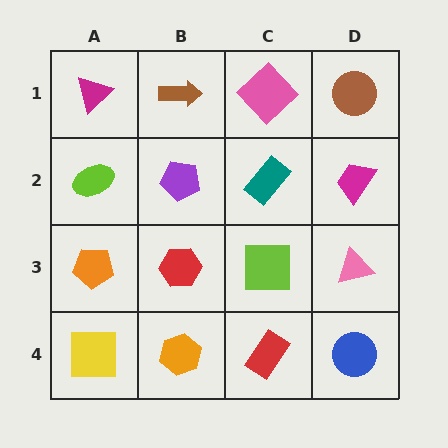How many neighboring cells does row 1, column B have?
3.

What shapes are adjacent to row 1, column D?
A magenta trapezoid (row 2, column D), a pink diamond (row 1, column C).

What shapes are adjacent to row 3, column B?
A purple pentagon (row 2, column B), an orange hexagon (row 4, column B), an orange pentagon (row 3, column A), a lime square (row 3, column C).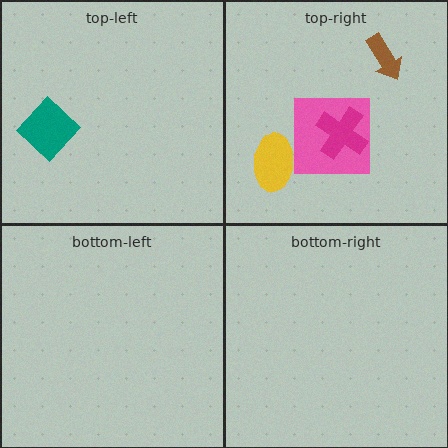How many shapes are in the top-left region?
1.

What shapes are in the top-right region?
The pink square, the magenta cross, the yellow ellipse, the brown arrow.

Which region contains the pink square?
The top-right region.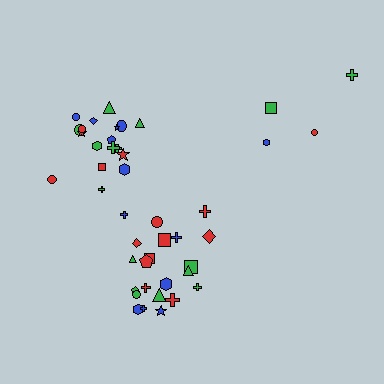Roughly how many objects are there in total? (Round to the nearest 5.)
Roughly 45 objects in total.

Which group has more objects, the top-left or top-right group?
The top-left group.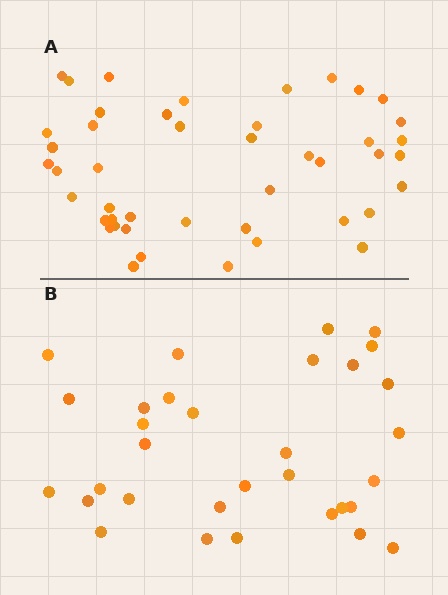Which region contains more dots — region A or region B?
Region A (the top region) has more dots.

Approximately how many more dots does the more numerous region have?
Region A has approximately 15 more dots than region B.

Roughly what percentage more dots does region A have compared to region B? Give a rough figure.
About 40% more.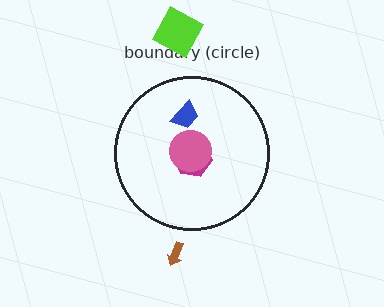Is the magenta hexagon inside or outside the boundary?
Inside.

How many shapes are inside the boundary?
3 inside, 2 outside.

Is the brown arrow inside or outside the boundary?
Outside.